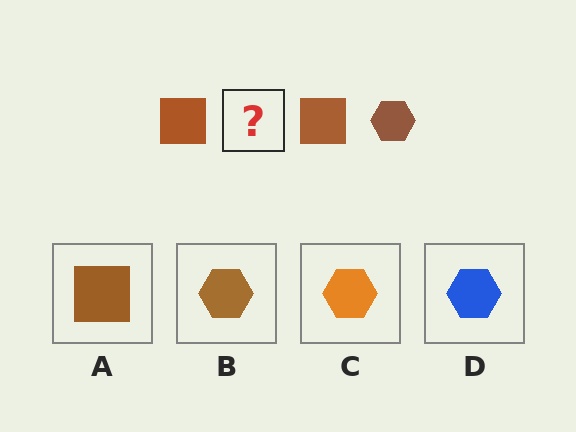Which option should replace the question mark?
Option B.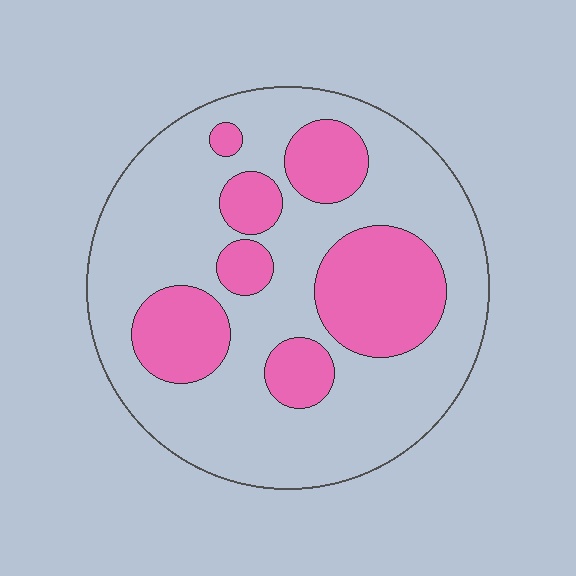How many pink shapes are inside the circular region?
7.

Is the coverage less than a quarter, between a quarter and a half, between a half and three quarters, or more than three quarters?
Between a quarter and a half.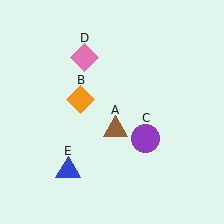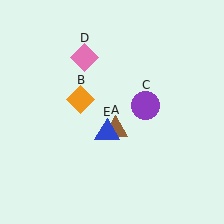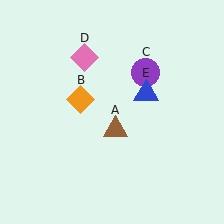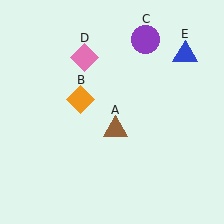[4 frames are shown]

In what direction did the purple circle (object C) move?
The purple circle (object C) moved up.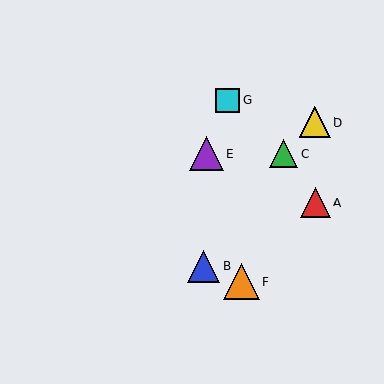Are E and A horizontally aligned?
No, E is at y≈154 and A is at y≈203.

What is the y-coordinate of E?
Object E is at y≈154.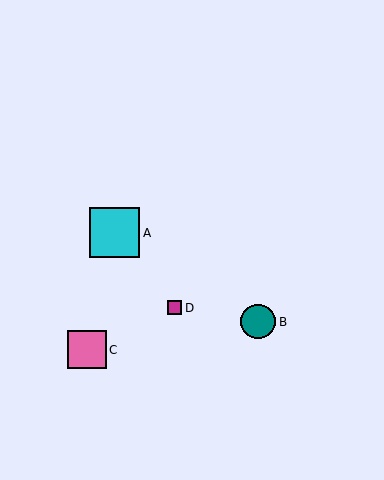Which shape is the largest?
The cyan square (labeled A) is the largest.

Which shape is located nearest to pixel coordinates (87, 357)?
The pink square (labeled C) at (87, 350) is nearest to that location.